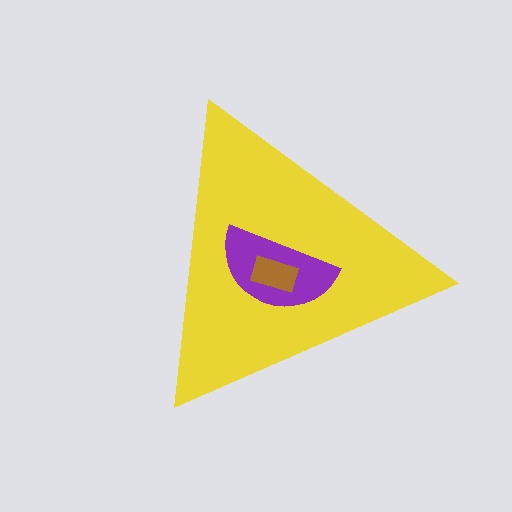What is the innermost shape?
The brown rectangle.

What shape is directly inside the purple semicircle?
The brown rectangle.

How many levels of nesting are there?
3.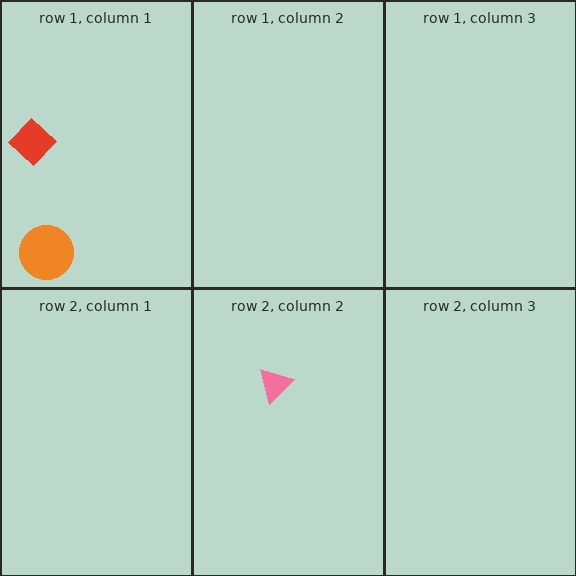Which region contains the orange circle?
The row 1, column 1 region.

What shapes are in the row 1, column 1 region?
The orange circle, the red diamond.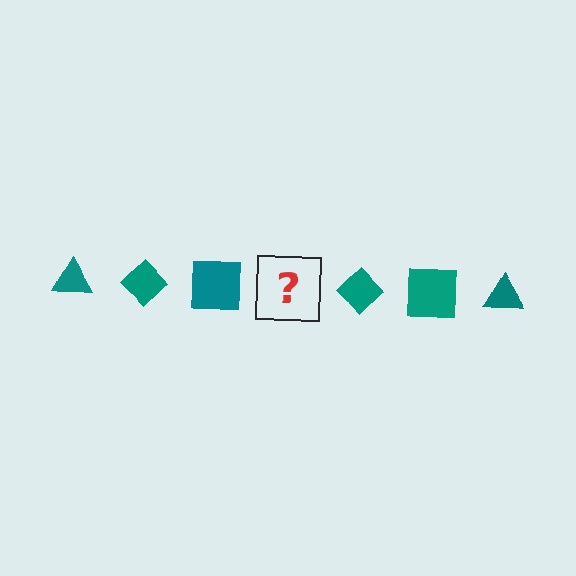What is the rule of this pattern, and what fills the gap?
The rule is that the pattern cycles through triangle, diamond, square shapes in teal. The gap should be filled with a teal triangle.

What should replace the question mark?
The question mark should be replaced with a teal triangle.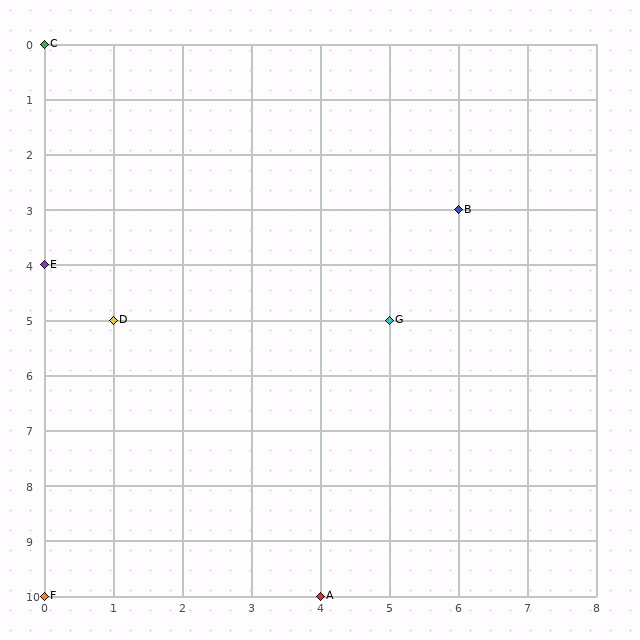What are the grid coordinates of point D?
Point D is at grid coordinates (1, 5).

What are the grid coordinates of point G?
Point G is at grid coordinates (5, 5).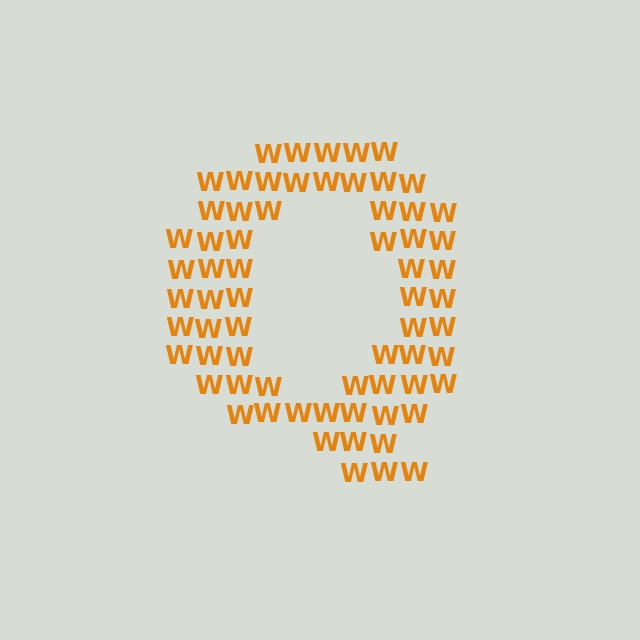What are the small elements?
The small elements are letter W's.